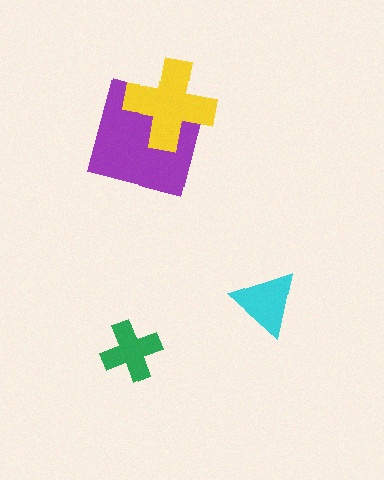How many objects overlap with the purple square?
1 object overlaps with the purple square.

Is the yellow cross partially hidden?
No, no other shape covers it.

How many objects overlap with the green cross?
0 objects overlap with the green cross.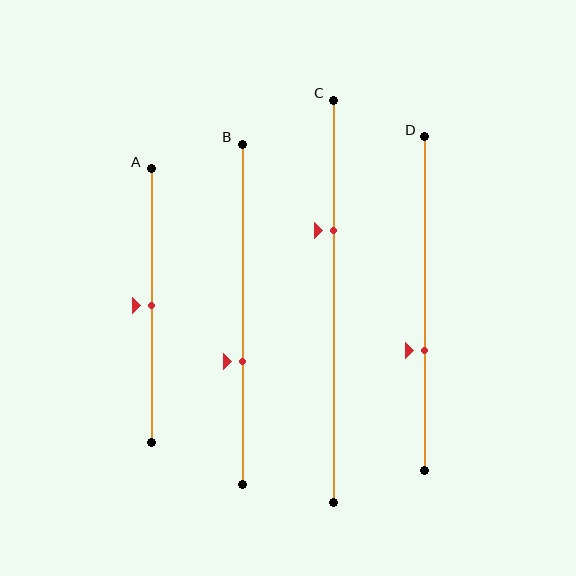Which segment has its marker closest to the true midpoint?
Segment A has its marker closest to the true midpoint.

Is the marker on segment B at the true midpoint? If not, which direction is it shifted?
No, the marker on segment B is shifted downward by about 14% of the segment length.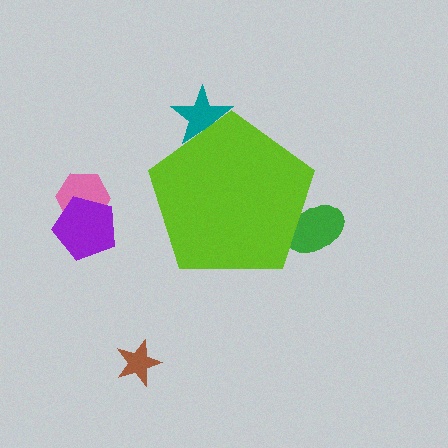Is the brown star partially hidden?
No, the brown star is fully visible.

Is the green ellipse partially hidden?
Yes, the green ellipse is partially hidden behind the lime pentagon.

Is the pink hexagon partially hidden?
No, the pink hexagon is fully visible.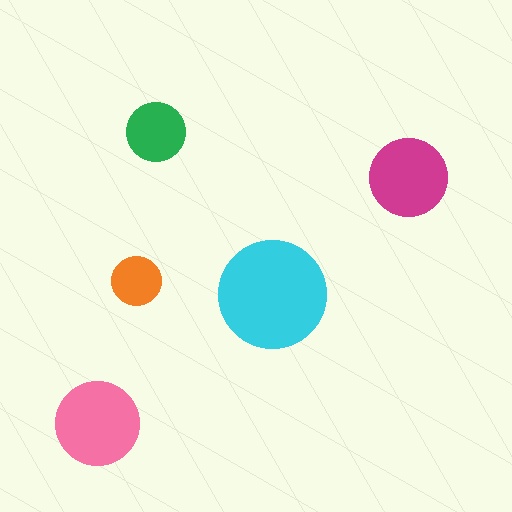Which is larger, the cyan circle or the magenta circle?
The cyan one.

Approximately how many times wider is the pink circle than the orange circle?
About 1.5 times wider.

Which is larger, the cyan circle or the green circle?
The cyan one.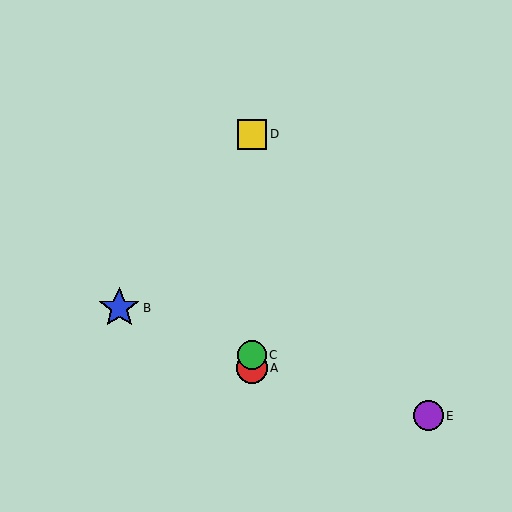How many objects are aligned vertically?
3 objects (A, C, D) are aligned vertically.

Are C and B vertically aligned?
No, C is at x≈252 and B is at x≈119.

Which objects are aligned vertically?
Objects A, C, D are aligned vertically.